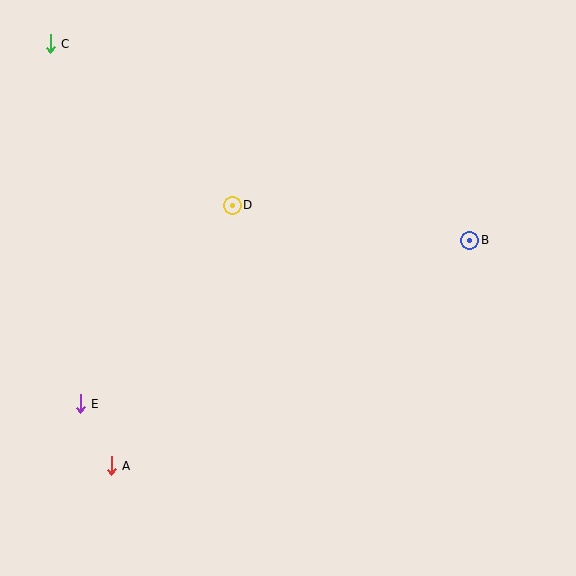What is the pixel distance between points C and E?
The distance between C and E is 362 pixels.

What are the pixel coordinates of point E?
Point E is at (80, 404).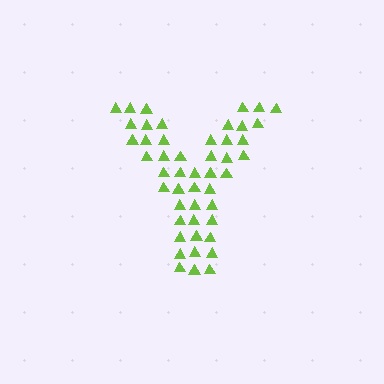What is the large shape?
The large shape is the letter Y.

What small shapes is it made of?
It is made of small triangles.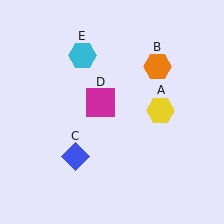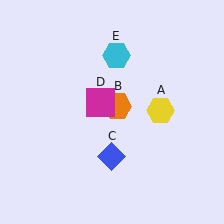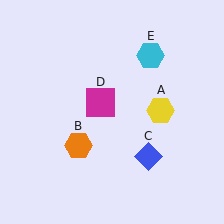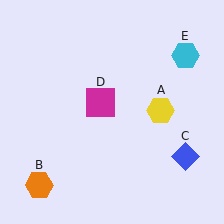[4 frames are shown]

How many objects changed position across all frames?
3 objects changed position: orange hexagon (object B), blue diamond (object C), cyan hexagon (object E).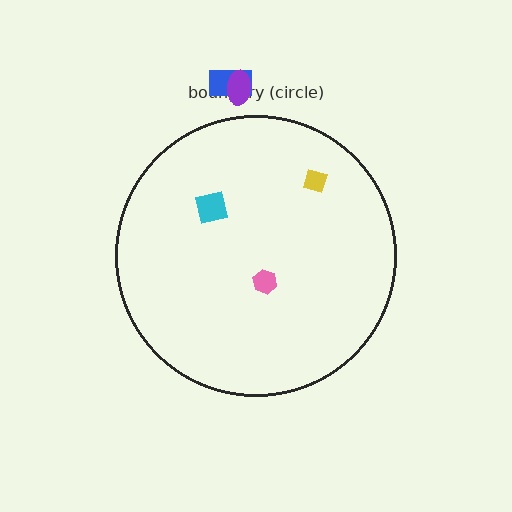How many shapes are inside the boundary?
3 inside, 2 outside.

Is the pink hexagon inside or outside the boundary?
Inside.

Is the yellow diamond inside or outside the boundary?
Inside.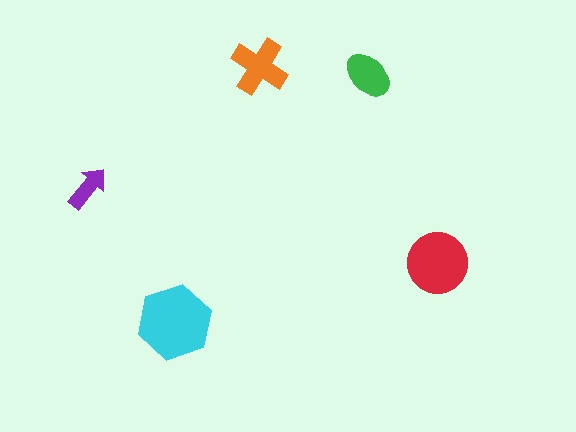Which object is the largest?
The cyan hexagon.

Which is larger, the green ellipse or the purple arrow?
The green ellipse.